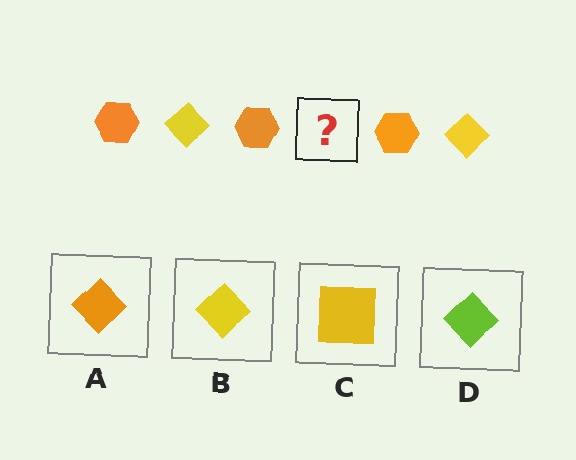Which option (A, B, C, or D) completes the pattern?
B.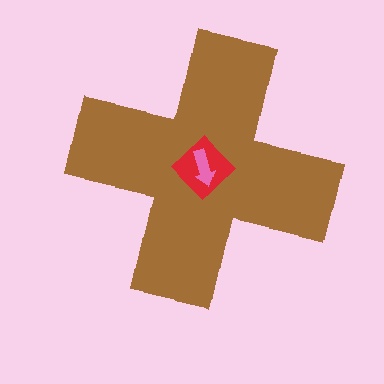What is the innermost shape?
The pink arrow.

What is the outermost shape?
The brown cross.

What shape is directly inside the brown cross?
The red diamond.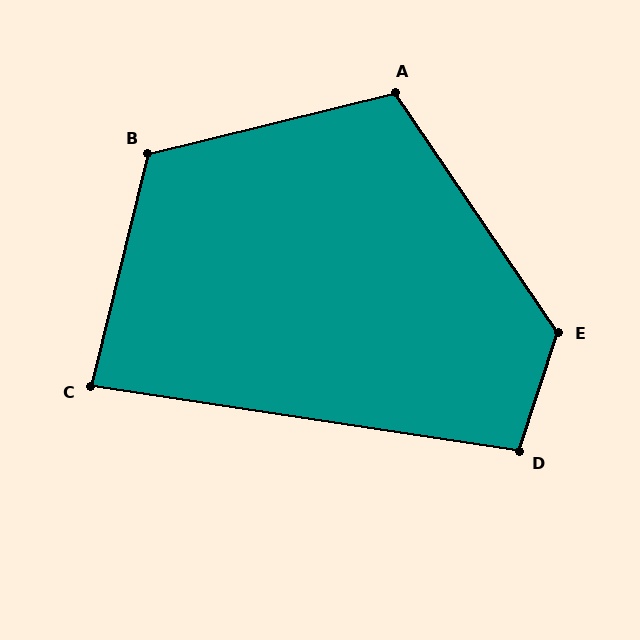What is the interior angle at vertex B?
Approximately 118 degrees (obtuse).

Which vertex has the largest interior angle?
E, at approximately 127 degrees.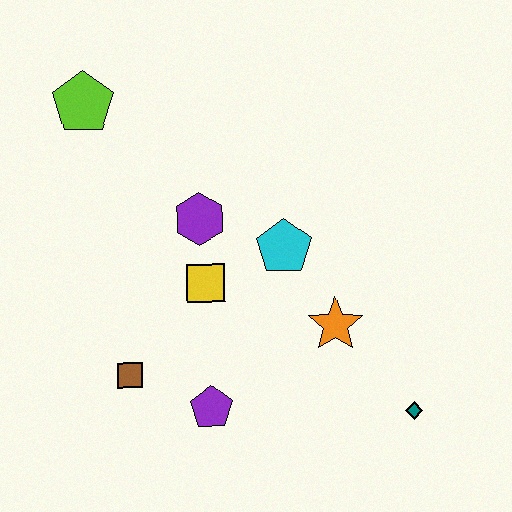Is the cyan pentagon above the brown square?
Yes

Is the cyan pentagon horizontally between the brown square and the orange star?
Yes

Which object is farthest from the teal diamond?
The lime pentagon is farthest from the teal diamond.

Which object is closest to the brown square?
The purple pentagon is closest to the brown square.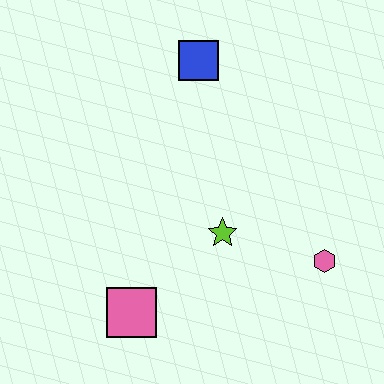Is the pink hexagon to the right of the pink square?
Yes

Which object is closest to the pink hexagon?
The lime star is closest to the pink hexagon.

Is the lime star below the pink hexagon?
No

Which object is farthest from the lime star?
The blue square is farthest from the lime star.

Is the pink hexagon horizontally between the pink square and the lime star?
No